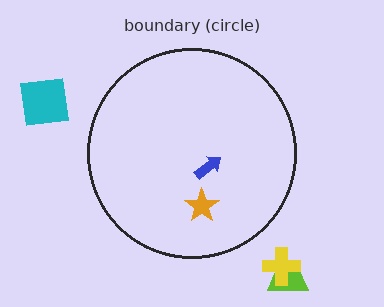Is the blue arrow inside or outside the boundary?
Inside.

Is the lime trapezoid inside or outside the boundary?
Outside.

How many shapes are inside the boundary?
2 inside, 3 outside.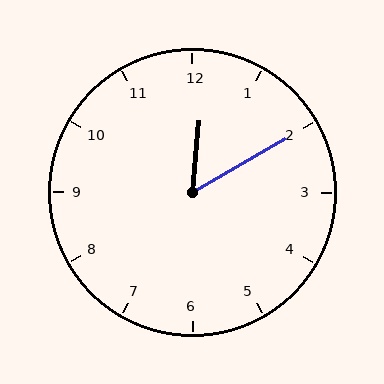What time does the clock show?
12:10.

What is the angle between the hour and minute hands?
Approximately 55 degrees.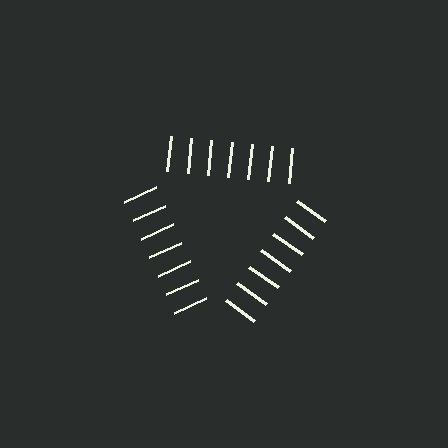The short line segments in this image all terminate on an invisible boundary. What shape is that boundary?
An illusory triangle — the line segments terminate on its edges but no continuous stroke is drawn.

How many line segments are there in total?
21 — 7 along each of the 3 edges.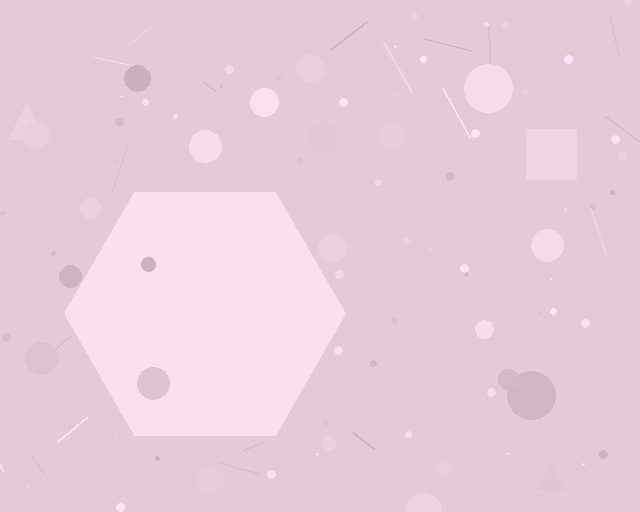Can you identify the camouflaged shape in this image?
The camouflaged shape is a hexagon.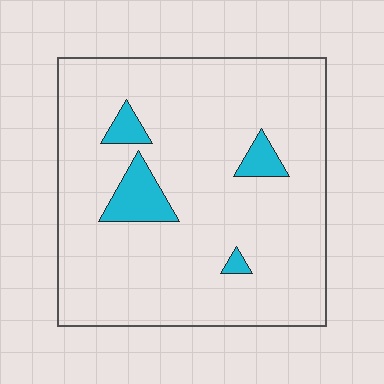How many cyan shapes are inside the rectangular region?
4.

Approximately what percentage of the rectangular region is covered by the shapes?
Approximately 10%.